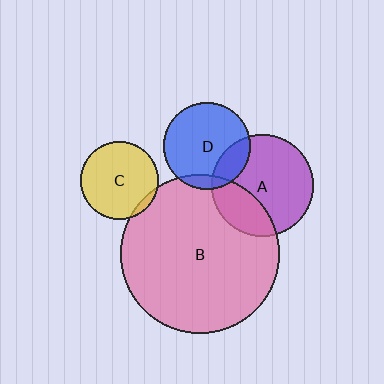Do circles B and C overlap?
Yes.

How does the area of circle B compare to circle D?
Approximately 3.3 times.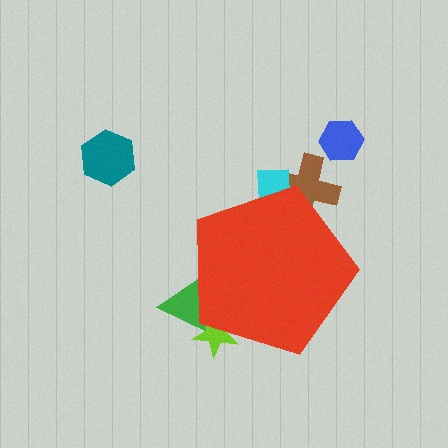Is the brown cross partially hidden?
Yes, the brown cross is partially hidden behind the red pentagon.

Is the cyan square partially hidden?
Yes, the cyan square is partially hidden behind the red pentagon.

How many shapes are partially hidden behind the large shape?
4 shapes are partially hidden.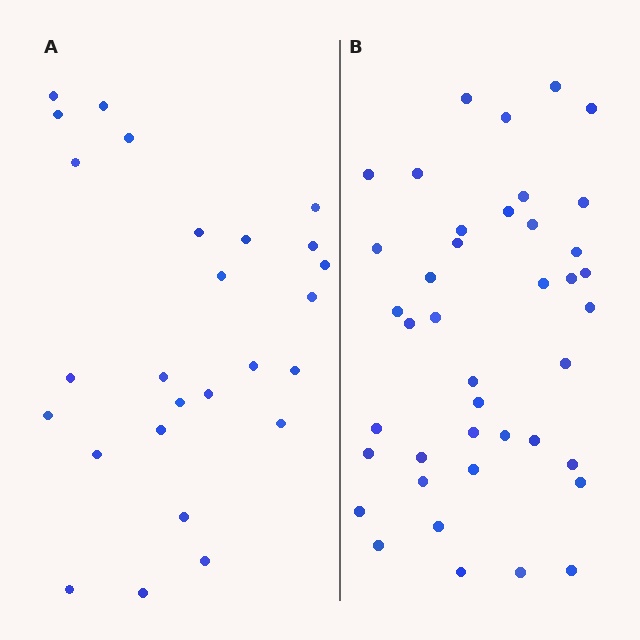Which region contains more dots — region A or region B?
Region B (the right region) has more dots.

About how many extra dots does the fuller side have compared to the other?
Region B has approximately 15 more dots than region A.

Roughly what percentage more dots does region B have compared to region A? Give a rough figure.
About 60% more.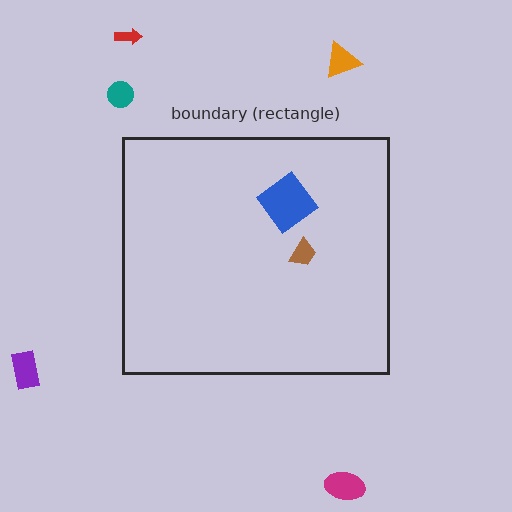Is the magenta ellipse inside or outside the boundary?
Outside.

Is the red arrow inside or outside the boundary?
Outside.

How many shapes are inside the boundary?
2 inside, 5 outside.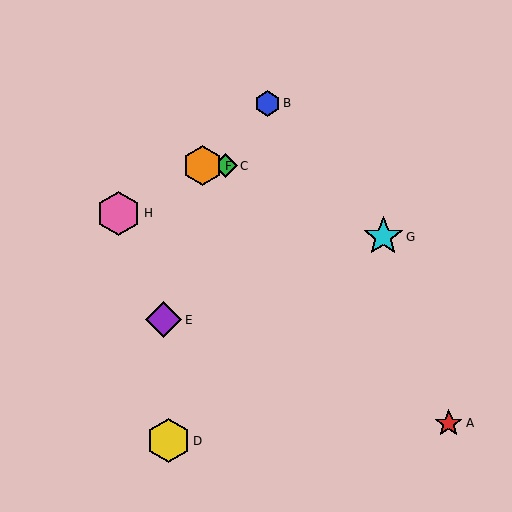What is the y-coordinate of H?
Object H is at y≈213.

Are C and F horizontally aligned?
Yes, both are at y≈166.